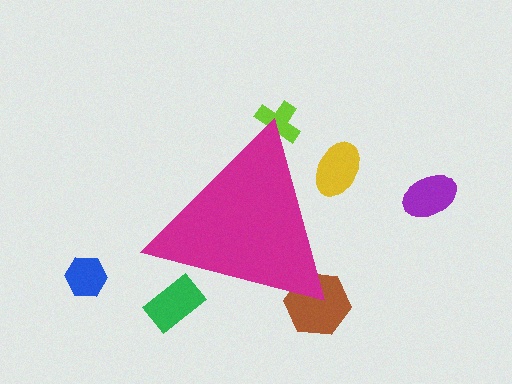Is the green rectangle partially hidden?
Yes, the green rectangle is partially hidden behind the magenta triangle.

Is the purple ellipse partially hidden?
No, the purple ellipse is fully visible.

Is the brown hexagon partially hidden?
Yes, the brown hexagon is partially hidden behind the magenta triangle.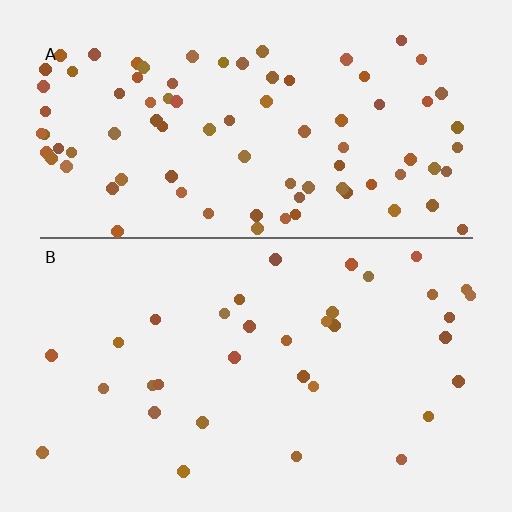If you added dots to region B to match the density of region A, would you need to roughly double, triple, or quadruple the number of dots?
Approximately triple.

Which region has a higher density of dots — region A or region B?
A (the top).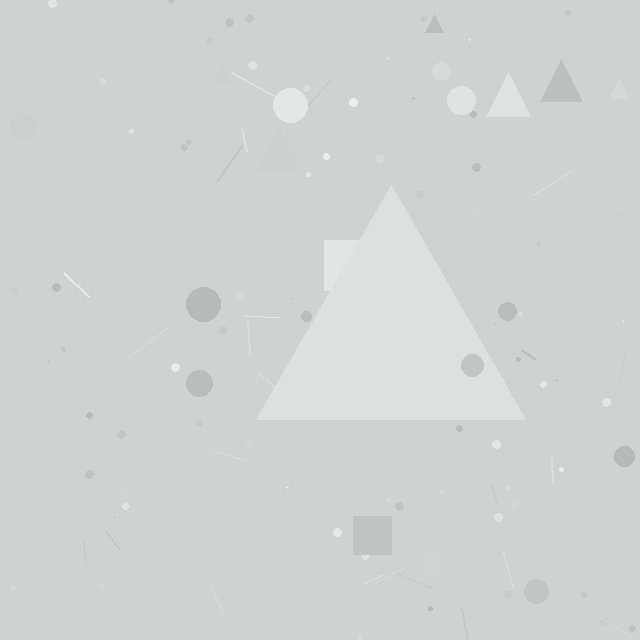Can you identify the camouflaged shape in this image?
The camouflaged shape is a triangle.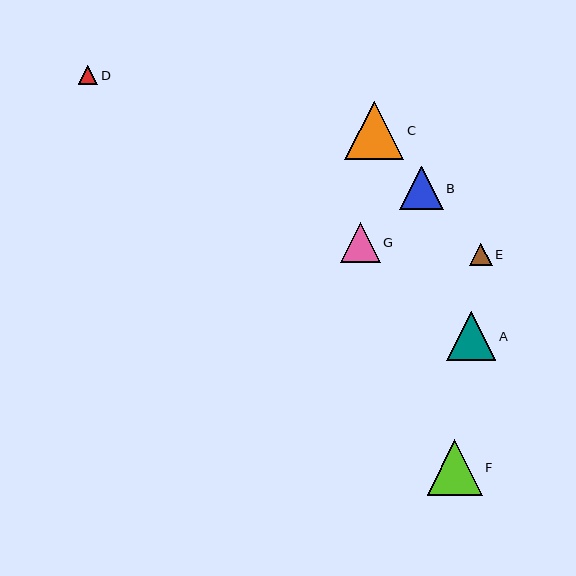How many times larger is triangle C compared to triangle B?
Triangle C is approximately 1.4 times the size of triangle B.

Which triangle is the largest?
Triangle C is the largest with a size of approximately 59 pixels.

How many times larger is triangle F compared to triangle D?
Triangle F is approximately 2.9 times the size of triangle D.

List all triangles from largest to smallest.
From largest to smallest: C, F, A, B, G, E, D.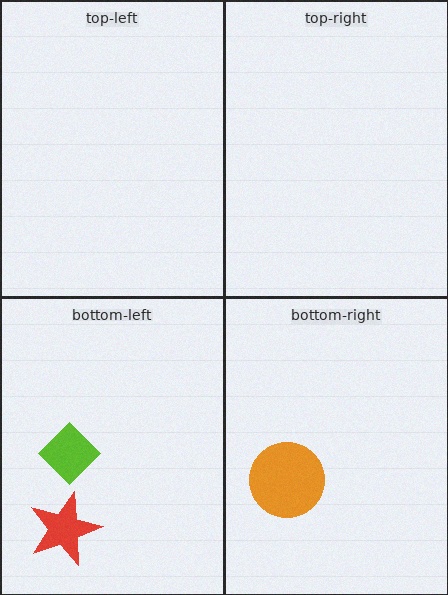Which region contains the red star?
The bottom-left region.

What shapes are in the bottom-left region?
The lime diamond, the red star.